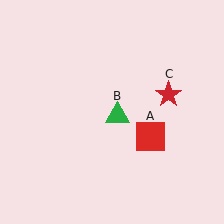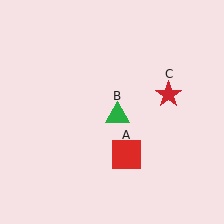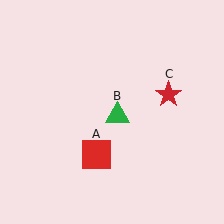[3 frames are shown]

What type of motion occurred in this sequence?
The red square (object A) rotated clockwise around the center of the scene.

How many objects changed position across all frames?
1 object changed position: red square (object A).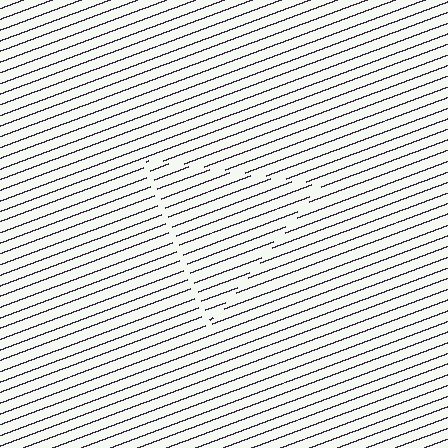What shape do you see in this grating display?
An illusory triangle. The interior of the shape contains the same grating, shifted by half a period — the contour is defined by the phase discontinuity where line-ends from the inner and outer gratings abut.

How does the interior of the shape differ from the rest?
The interior of the shape contains the same grating, shifted by half a period — the contour is defined by the phase discontinuity where line-ends from the inner and outer gratings abut.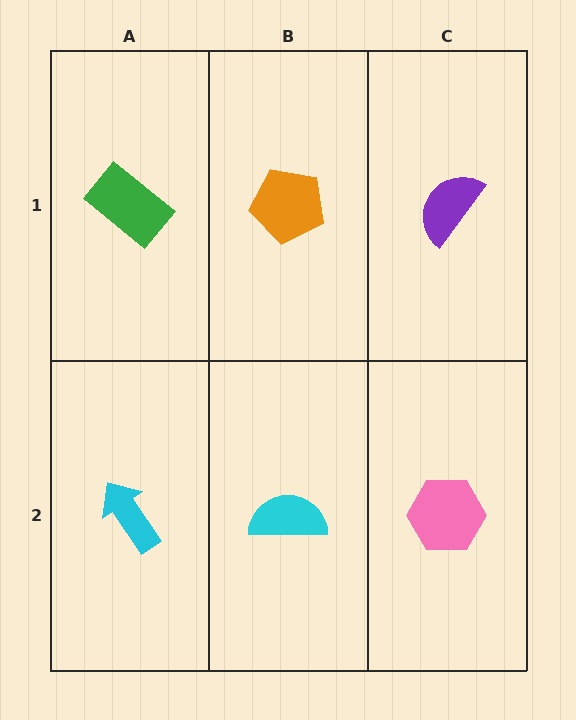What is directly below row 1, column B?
A cyan semicircle.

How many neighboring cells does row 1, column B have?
3.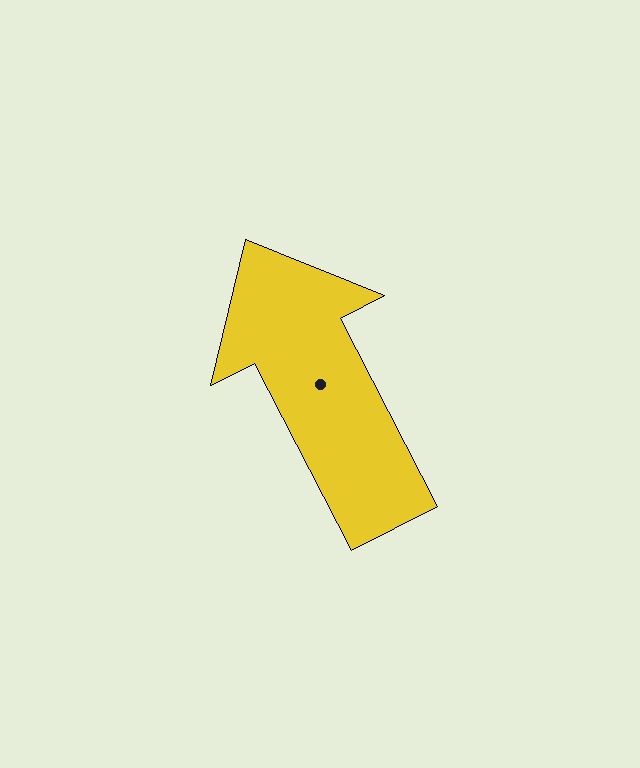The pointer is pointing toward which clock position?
Roughly 11 o'clock.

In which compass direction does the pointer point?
Northwest.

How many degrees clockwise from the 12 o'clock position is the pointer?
Approximately 333 degrees.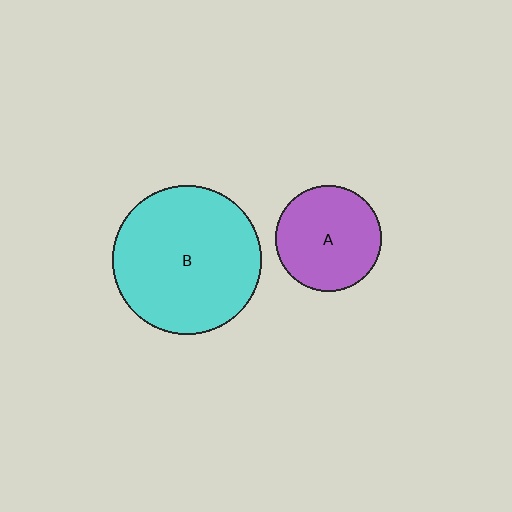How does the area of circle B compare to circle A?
Approximately 2.0 times.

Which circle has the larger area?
Circle B (cyan).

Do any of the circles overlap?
No, none of the circles overlap.